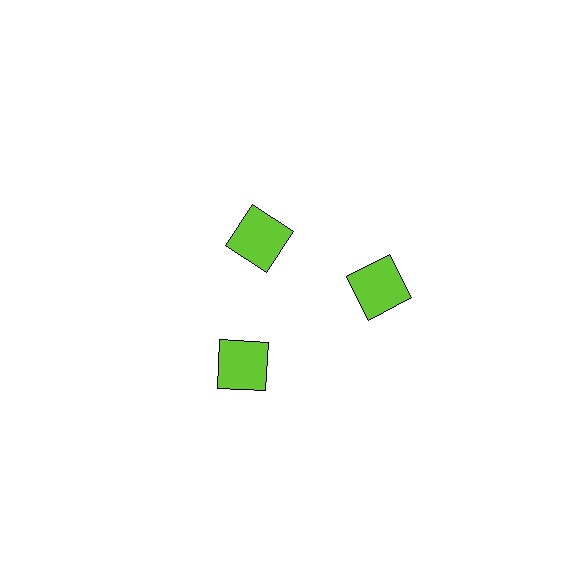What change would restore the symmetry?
The symmetry would be restored by moving it outward, back onto the ring so that all 3 squares sit at equal angles and equal distance from the center.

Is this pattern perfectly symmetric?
No. The 3 lime squares are arranged in a ring, but one element near the 11 o'clock position is pulled inward toward the center, breaking the 3-fold rotational symmetry.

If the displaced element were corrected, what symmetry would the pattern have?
It would have 3-fold rotational symmetry — the pattern would map onto itself every 120 degrees.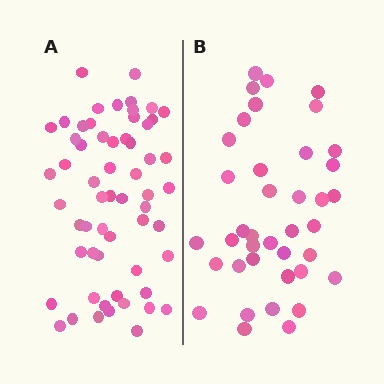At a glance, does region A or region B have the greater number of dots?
Region A (the left region) has more dots.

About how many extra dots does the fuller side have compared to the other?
Region A has approximately 20 more dots than region B.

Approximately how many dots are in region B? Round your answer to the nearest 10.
About 40 dots. (The exact count is 39, which rounds to 40.)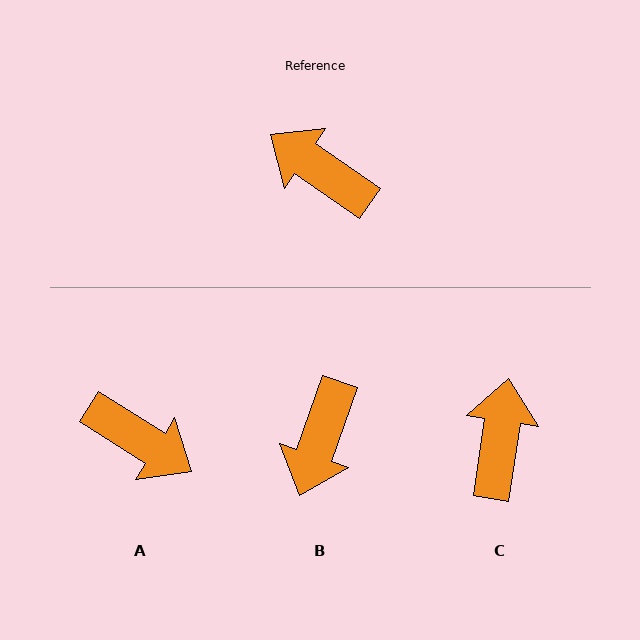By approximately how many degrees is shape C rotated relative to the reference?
Approximately 64 degrees clockwise.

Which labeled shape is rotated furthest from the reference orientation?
A, about 178 degrees away.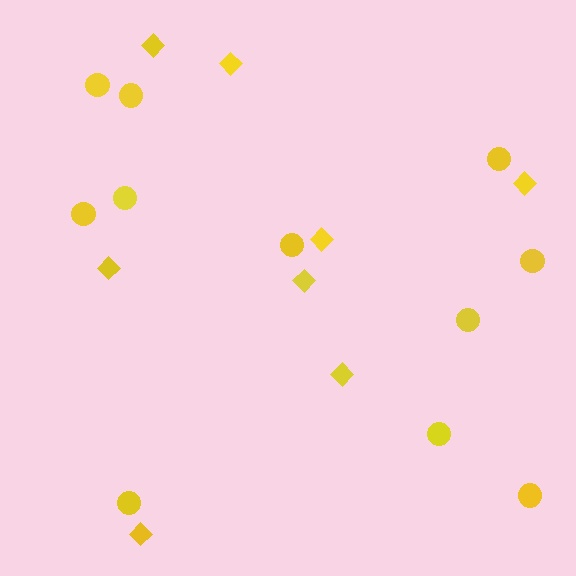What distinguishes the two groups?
There are 2 groups: one group of diamonds (8) and one group of circles (11).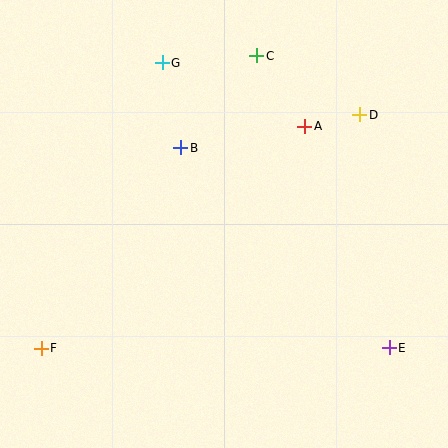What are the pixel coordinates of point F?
Point F is at (41, 348).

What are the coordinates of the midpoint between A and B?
The midpoint between A and B is at (243, 137).